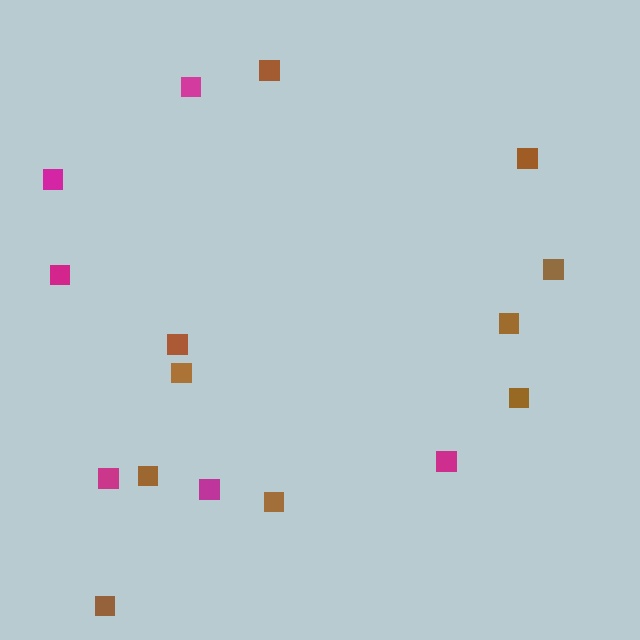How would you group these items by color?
There are 2 groups: one group of magenta squares (6) and one group of brown squares (10).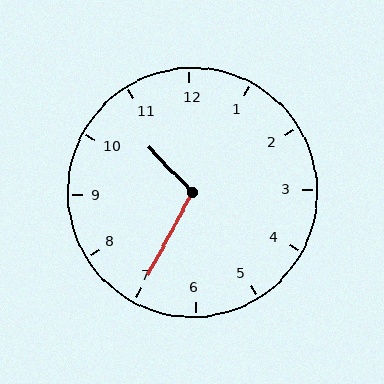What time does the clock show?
10:35.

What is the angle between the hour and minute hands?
Approximately 108 degrees.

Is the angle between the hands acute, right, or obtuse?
It is obtuse.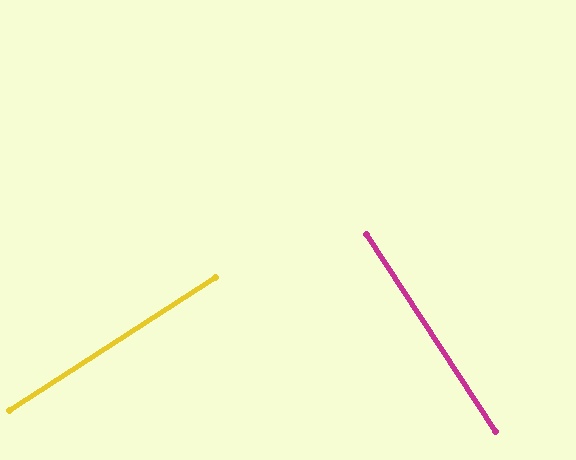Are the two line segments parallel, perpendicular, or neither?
Perpendicular — they meet at approximately 89°.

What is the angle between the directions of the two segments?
Approximately 89 degrees.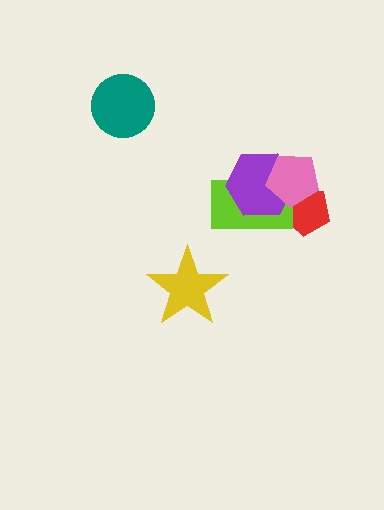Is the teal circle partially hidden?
No, no other shape covers it.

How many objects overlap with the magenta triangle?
4 objects overlap with the magenta triangle.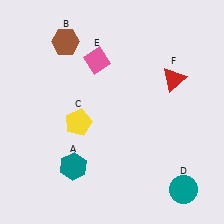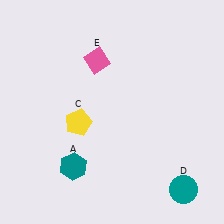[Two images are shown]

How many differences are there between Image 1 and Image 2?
There are 2 differences between the two images.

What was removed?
The red triangle (F), the brown hexagon (B) were removed in Image 2.